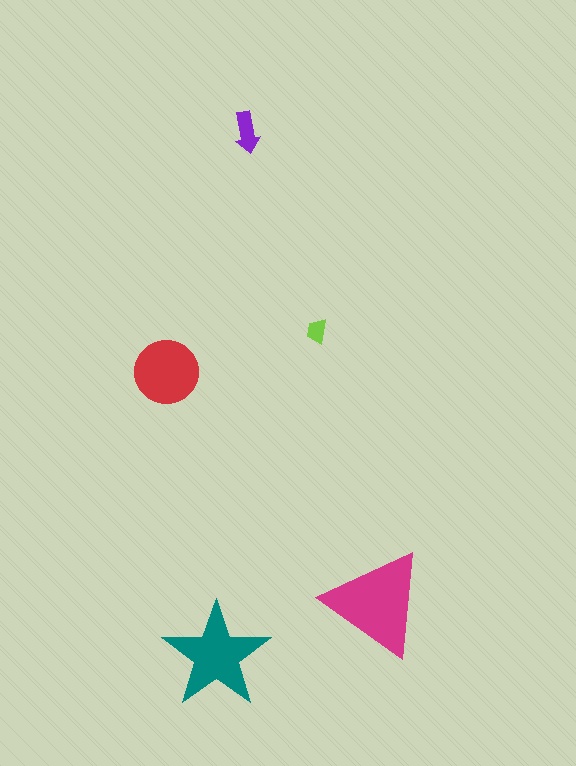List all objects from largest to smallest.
The magenta triangle, the teal star, the red circle, the purple arrow, the lime trapezoid.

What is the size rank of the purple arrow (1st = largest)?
4th.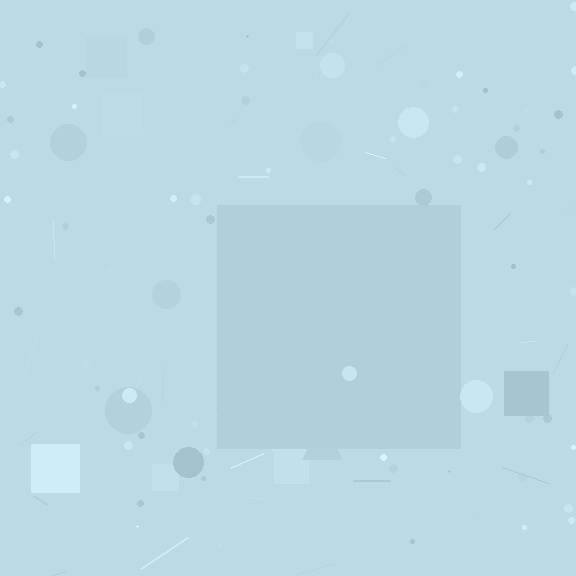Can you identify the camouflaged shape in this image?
The camouflaged shape is a square.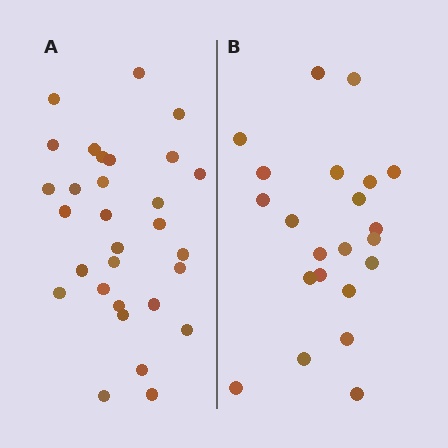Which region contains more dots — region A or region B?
Region A (the left region) has more dots.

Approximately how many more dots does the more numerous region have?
Region A has roughly 8 or so more dots than region B.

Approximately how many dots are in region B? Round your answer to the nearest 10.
About 20 dots. (The exact count is 22, which rounds to 20.)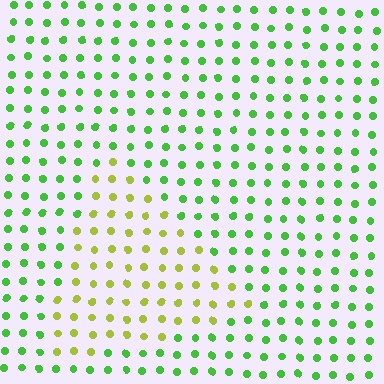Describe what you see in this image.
The image is filled with small green elements in a uniform arrangement. A triangle-shaped region is visible where the elements are tinted to a slightly different hue, forming a subtle color boundary.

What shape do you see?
I see a triangle.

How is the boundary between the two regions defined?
The boundary is defined purely by a slight shift in hue (about 44 degrees). Spacing, size, and orientation are identical on both sides.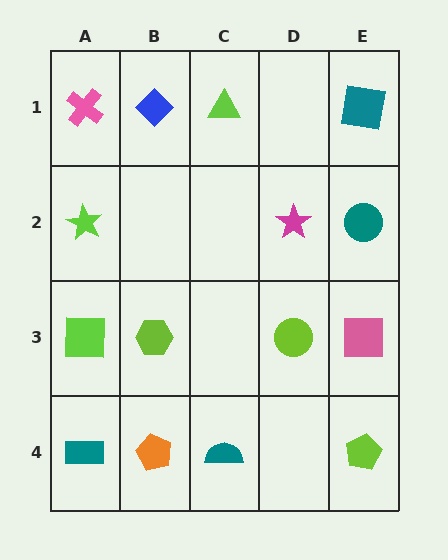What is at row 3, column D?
A lime circle.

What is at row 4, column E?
A lime pentagon.